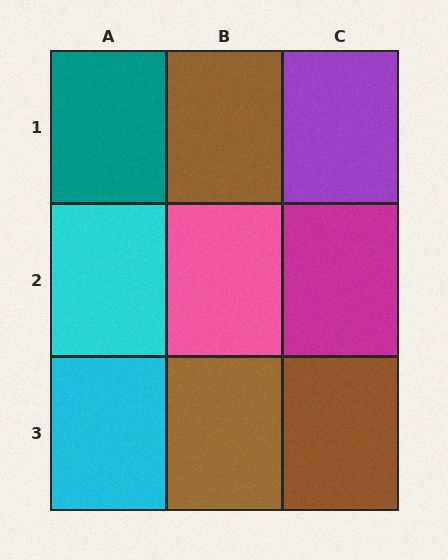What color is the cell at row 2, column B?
Pink.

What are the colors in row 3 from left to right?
Cyan, brown, brown.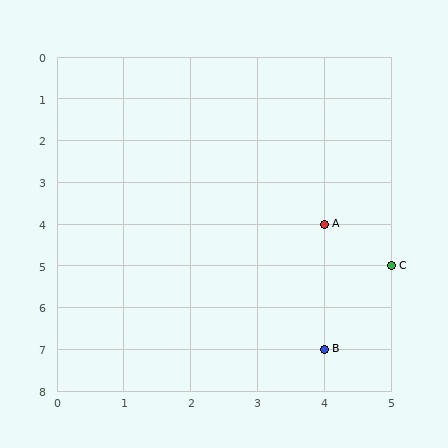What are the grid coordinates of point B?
Point B is at grid coordinates (4, 7).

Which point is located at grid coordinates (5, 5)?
Point C is at (5, 5).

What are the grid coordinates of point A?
Point A is at grid coordinates (4, 4).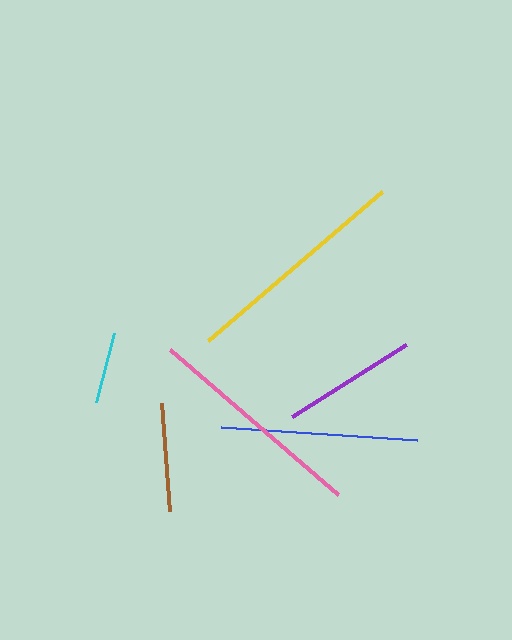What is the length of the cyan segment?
The cyan segment is approximately 71 pixels long.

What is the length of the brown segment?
The brown segment is approximately 108 pixels long.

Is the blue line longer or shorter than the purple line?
The blue line is longer than the purple line.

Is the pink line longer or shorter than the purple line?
The pink line is longer than the purple line.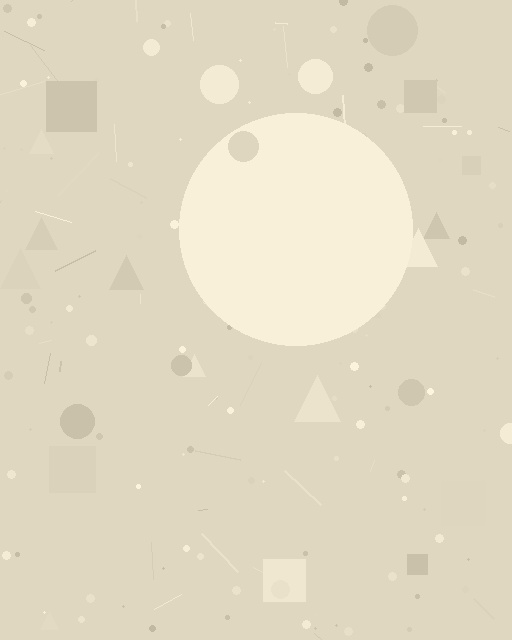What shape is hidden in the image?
A circle is hidden in the image.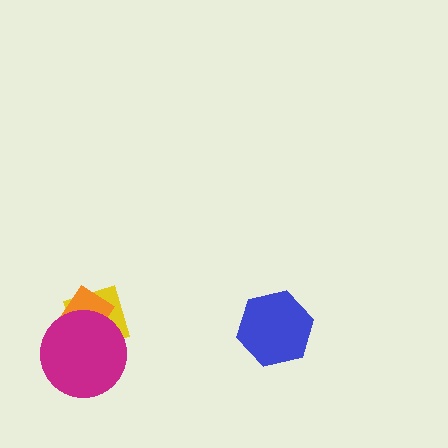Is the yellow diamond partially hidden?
Yes, it is partially covered by another shape.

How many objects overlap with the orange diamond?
2 objects overlap with the orange diamond.